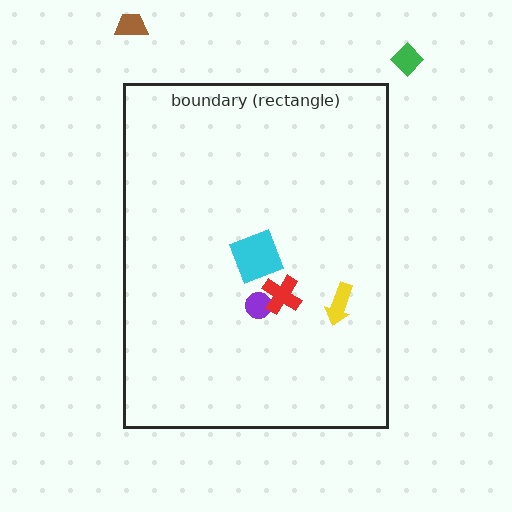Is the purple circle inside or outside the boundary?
Inside.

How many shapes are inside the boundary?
4 inside, 2 outside.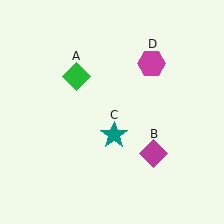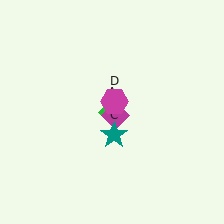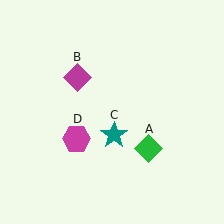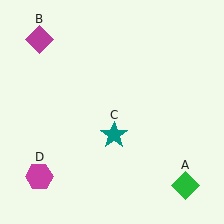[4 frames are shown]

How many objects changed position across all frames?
3 objects changed position: green diamond (object A), magenta diamond (object B), magenta hexagon (object D).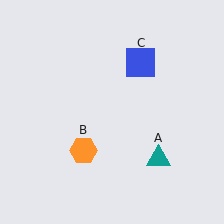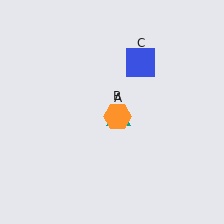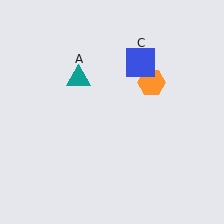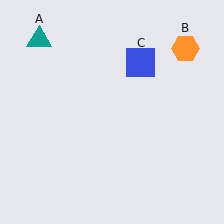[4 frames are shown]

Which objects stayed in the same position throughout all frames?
Blue square (object C) remained stationary.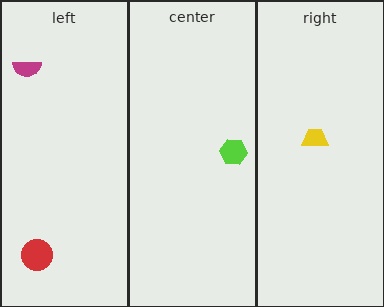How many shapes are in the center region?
1.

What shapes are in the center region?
The lime hexagon.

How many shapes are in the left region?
2.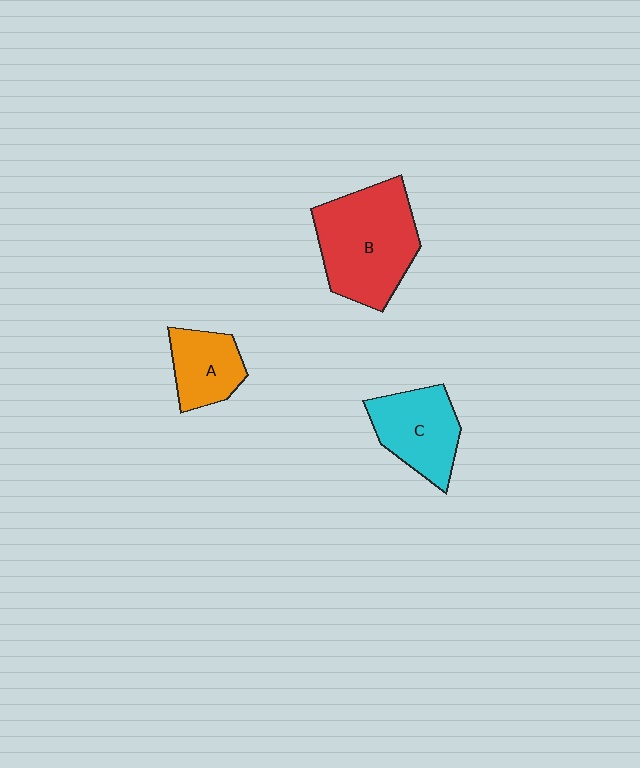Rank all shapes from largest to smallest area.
From largest to smallest: B (red), C (cyan), A (orange).